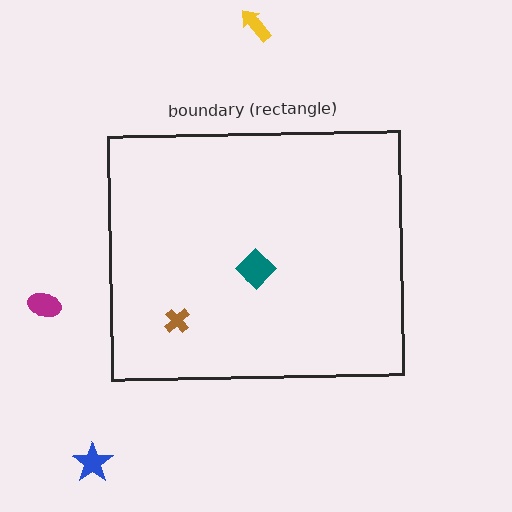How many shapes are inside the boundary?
2 inside, 3 outside.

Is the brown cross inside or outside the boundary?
Inside.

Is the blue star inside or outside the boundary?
Outside.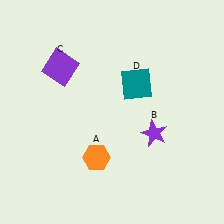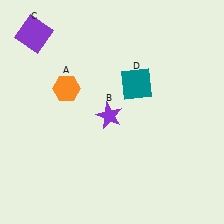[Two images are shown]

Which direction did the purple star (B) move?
The purple star (B) moved left.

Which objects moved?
The objects that moved are: the orange hexagon (A), the purple star (B), the purple square (C).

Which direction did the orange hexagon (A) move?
The orange hexagon (A) moved up.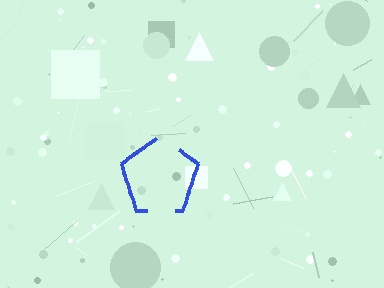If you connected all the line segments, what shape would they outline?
They would outline a pentagon.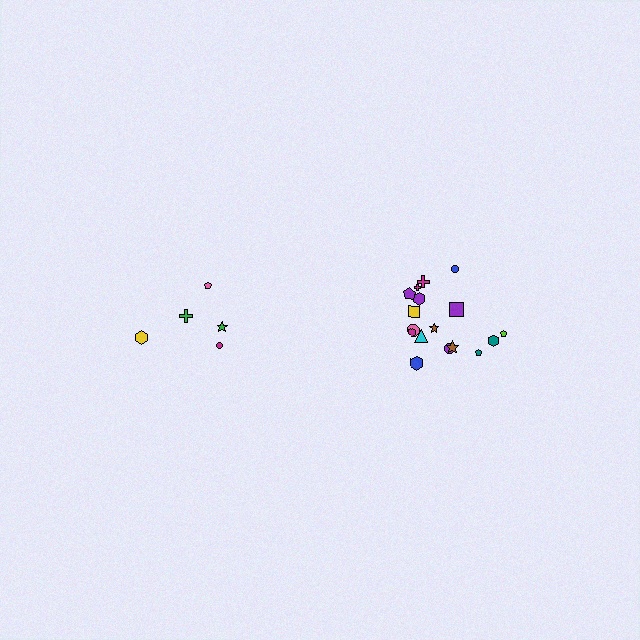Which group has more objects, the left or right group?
The right group.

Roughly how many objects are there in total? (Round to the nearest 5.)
Roughly 25 objects in total.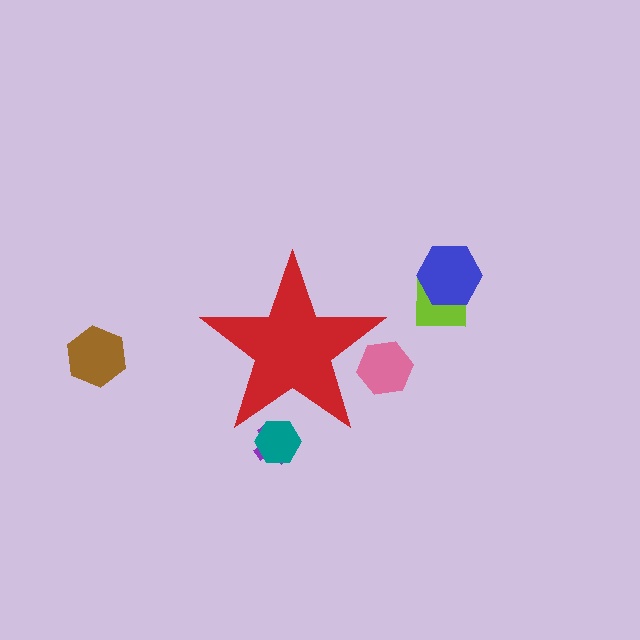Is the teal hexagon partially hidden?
Yes, the teal hexagon is partially hidden behind the red star.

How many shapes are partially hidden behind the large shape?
3 shapes are partially hidden.